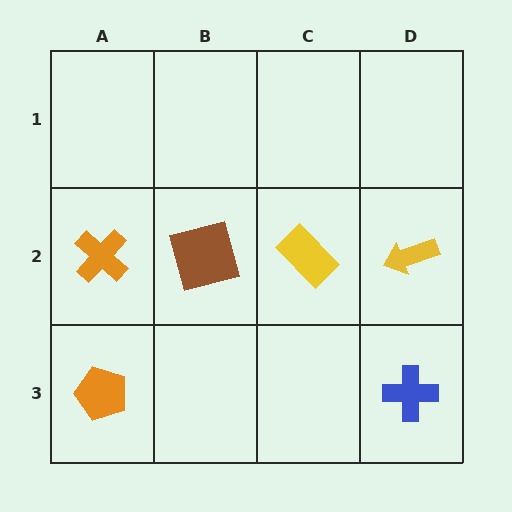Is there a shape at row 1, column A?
No, that cell is empty.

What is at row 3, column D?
A blue cross.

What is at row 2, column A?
An orange cross.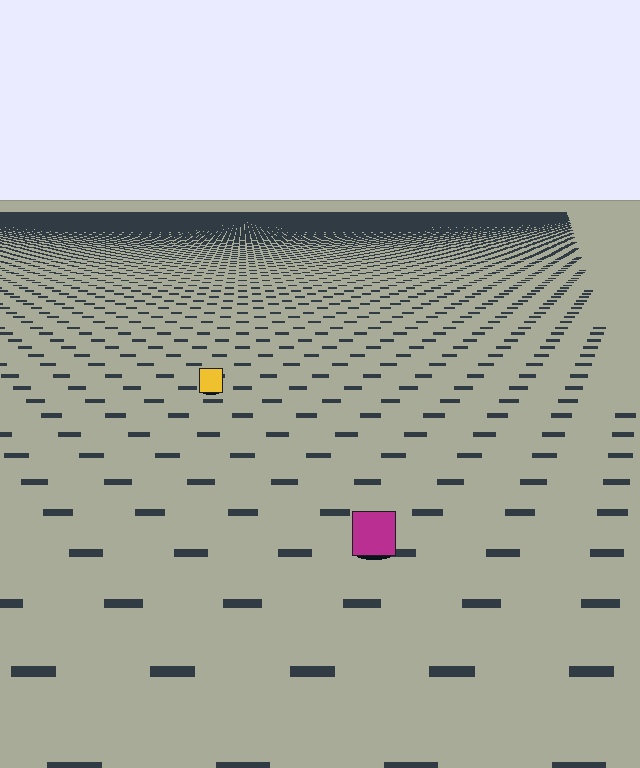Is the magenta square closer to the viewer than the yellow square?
Yes. The magenta square is closer — you can tell from the texture gradient: the ground texture is coarser near it.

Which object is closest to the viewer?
The magenta square is closest. The texture marks near it are larger and more spread out.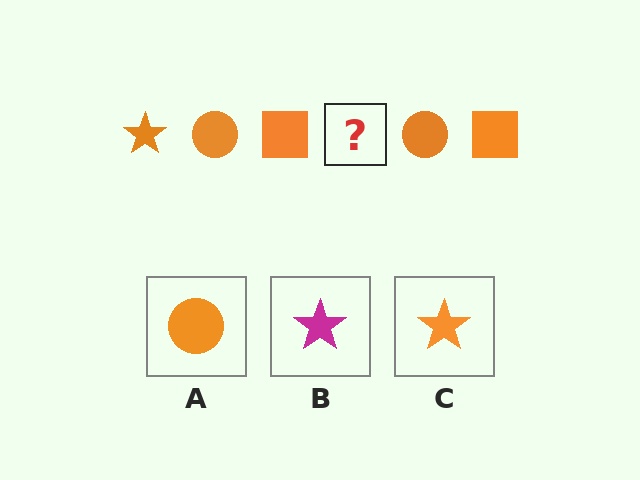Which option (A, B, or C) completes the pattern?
C.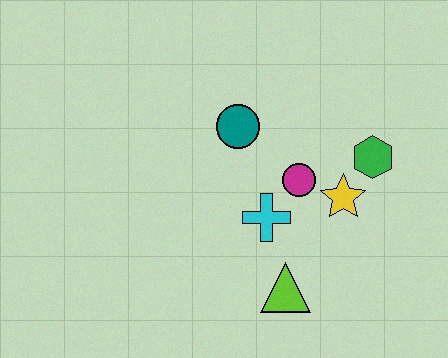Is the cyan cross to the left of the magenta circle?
Yes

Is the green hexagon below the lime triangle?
No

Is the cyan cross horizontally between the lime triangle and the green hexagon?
No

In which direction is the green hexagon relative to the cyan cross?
The green hexagon is to the right of the cyan cross.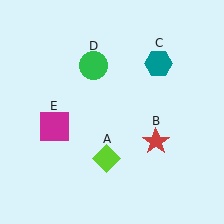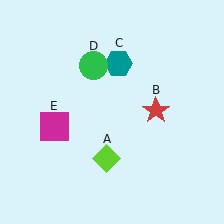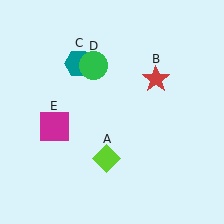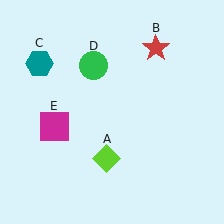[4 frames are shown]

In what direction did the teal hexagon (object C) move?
The teal hexagon (object C) moved left.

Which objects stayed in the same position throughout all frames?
Lime diamond (object A) and green circle (object D) and magenta square (object E) remained stationary.